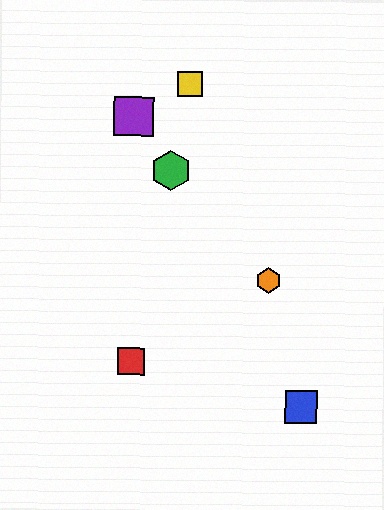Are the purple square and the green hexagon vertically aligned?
No, the purple square is at x≈133 and the green hexagon is at x≈171.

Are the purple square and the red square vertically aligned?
Yes, both are at x≈133.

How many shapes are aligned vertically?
2 shapes (the red square, the purple square) are aligned vertically.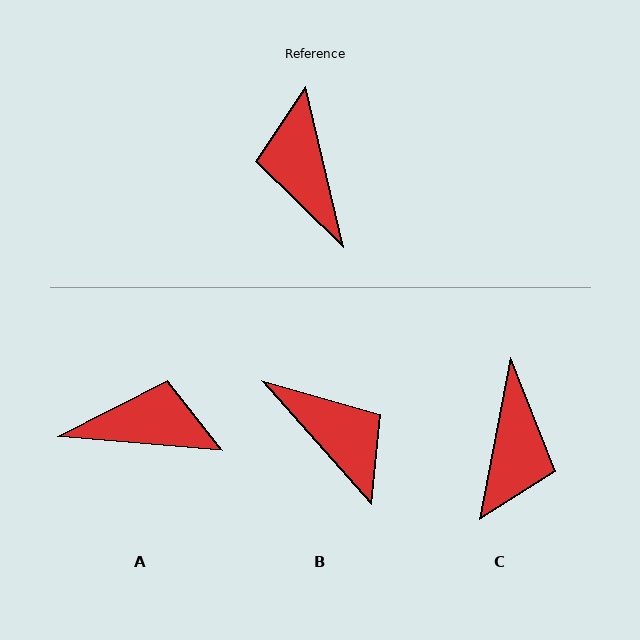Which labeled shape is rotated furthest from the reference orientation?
C, about 156 degrees away.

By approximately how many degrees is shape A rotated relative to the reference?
Approximately 109 degrees clockwise.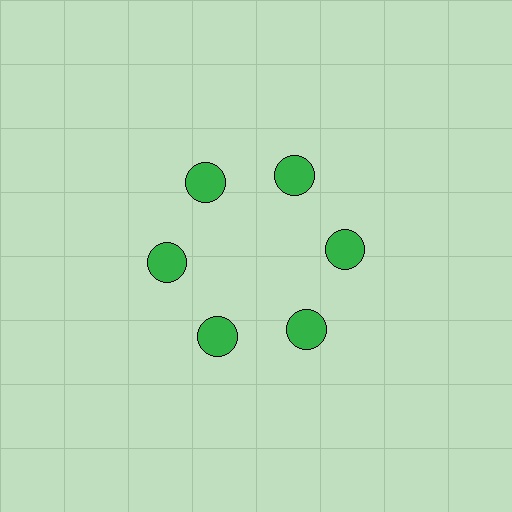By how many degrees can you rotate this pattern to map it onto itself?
The pattern maps onto itself every 60 degrees of rotation.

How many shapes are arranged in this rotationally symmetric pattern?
There are 6 shapes, arranged in 6 groups of 1.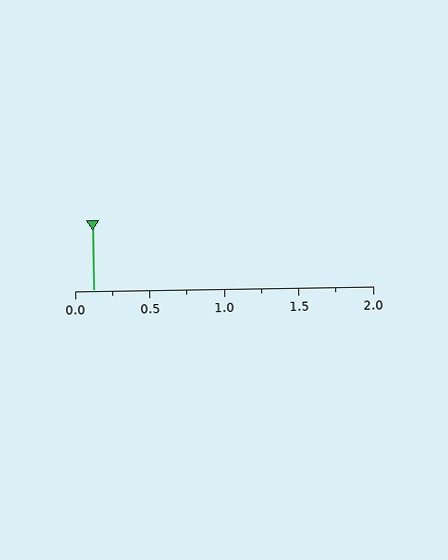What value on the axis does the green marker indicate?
The marker indicates approximately 0.12.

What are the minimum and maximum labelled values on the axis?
The axis runs from 0.0 to 2.0.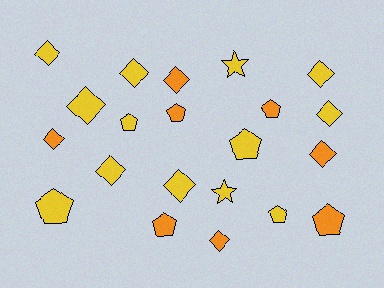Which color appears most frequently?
Yellow, with 13 objects.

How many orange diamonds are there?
There are 4 orange diamonds.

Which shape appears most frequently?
Diamond, with 11 objects.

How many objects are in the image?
There are 21 objects.